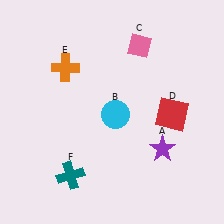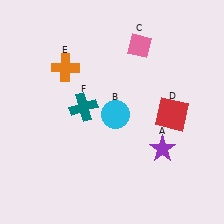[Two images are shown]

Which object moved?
The teal cross (F) moved up.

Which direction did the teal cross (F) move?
The teal cross (F) moved up.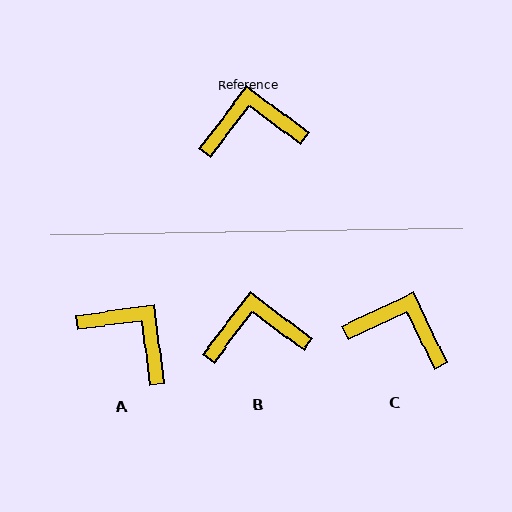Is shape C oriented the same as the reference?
No, it is off by about 27 degrees.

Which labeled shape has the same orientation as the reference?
B.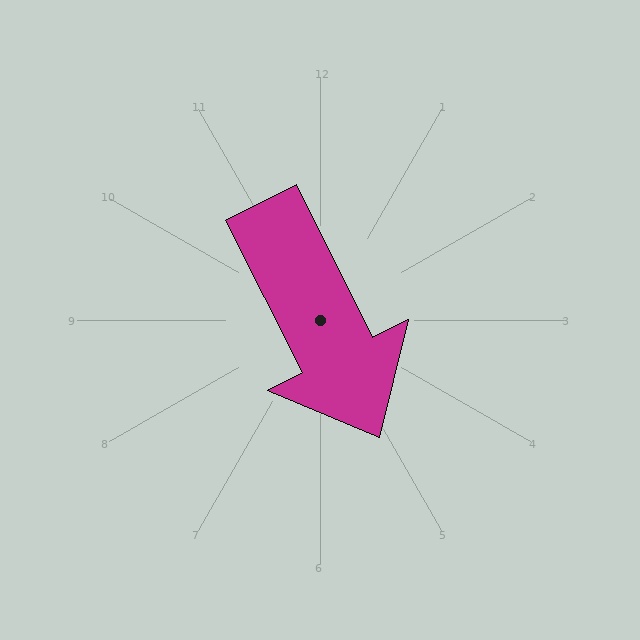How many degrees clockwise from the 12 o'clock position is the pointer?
Approximately 153 degrees.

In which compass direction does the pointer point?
Southeast.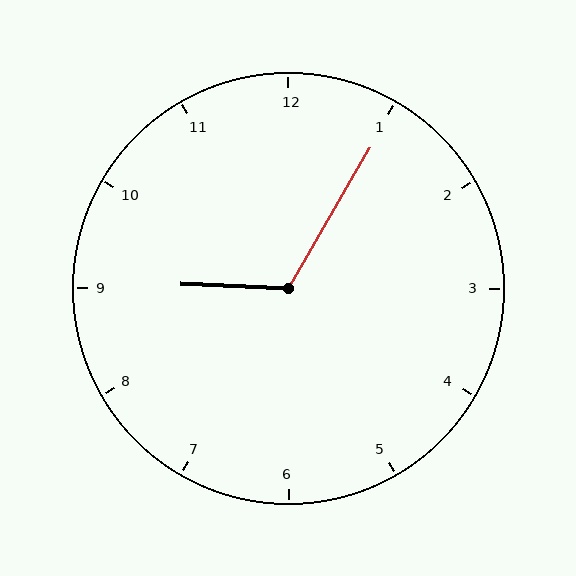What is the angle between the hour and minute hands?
Approximately 118 degrees.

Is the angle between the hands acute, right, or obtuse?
It is obtuse.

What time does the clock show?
9:05.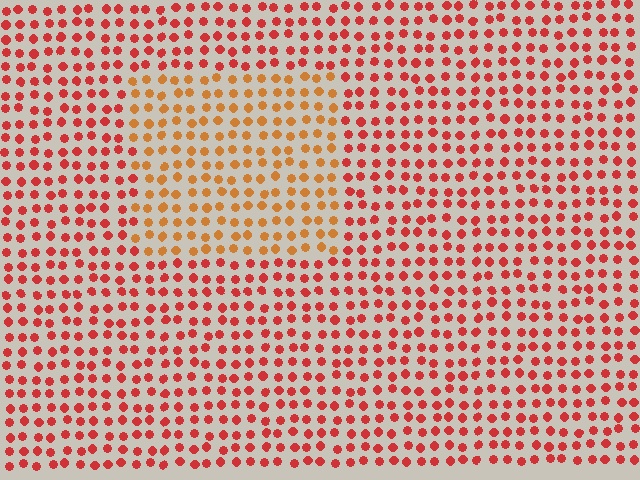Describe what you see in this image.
The image is filled with small red elements in a uniform arrangement. A rectangle-shaped region is visible where the elements are tinted to a slightly different hue, forming a subtle color boundary.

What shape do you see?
I see a rectangle.